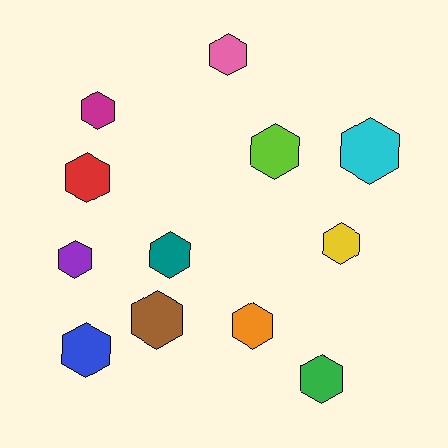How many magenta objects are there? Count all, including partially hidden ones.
There is 1 magenta object.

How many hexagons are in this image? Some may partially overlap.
There are 12 hexagons.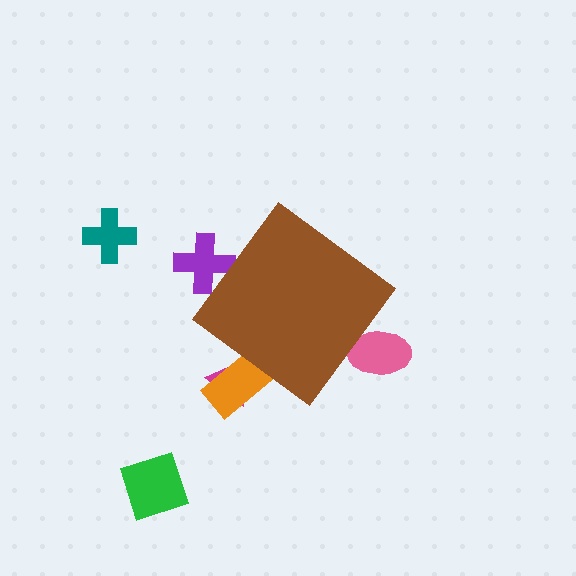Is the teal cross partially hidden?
No, the teal cross is fully visible.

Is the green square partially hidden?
No, the green square is fully visible.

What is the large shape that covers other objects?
A brown diamond.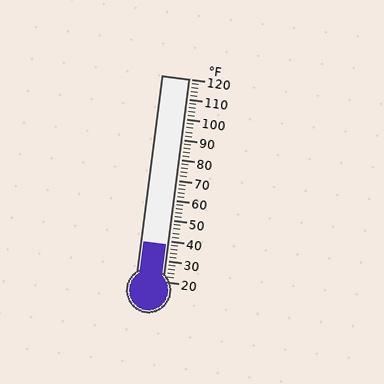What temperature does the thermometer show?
The thermometer shows approximately 38°F.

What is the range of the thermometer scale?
The thermometer scale ranges from 20°F to 120°F.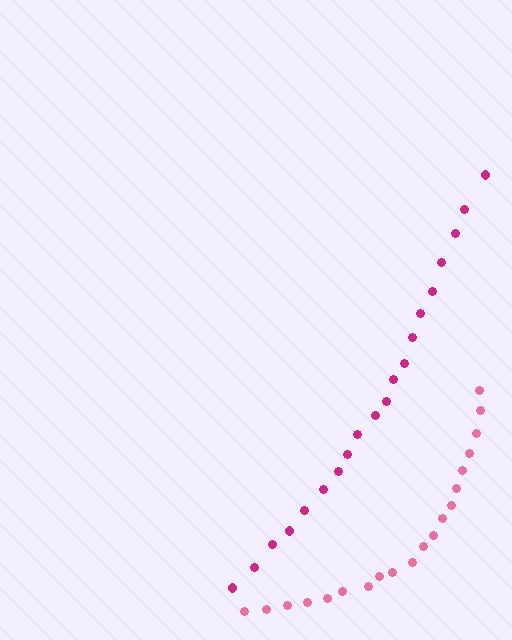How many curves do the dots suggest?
There are 2 distinct paths.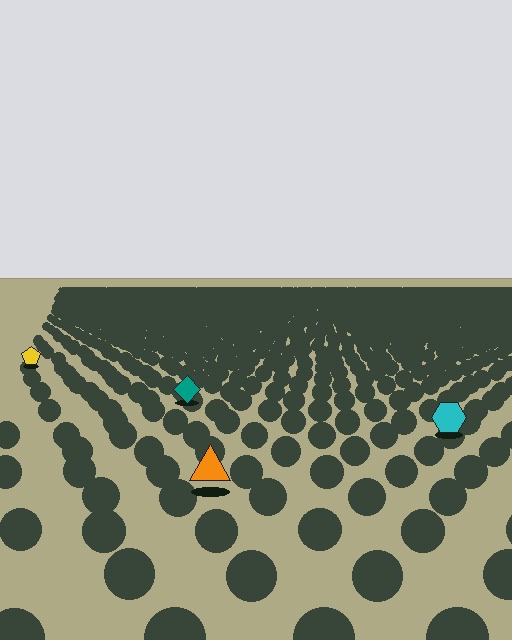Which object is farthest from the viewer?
The yellow pentagon is farthest from the viewer. It appears smaller and the ground texture around it is denser.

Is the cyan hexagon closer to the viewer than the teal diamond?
Yes. The cyan hexagon is closer — you can tell from the texture gradient: the ground texture is coarser near it.